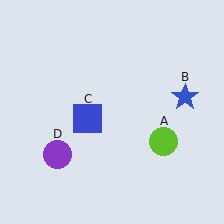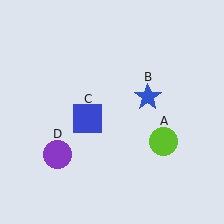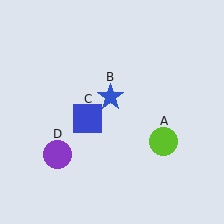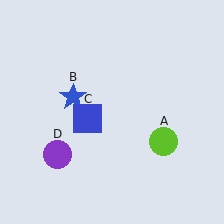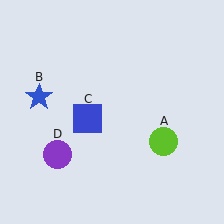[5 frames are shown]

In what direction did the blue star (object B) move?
The blue star (object B) moved left.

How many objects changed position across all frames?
1 object changed position: blue star (object B).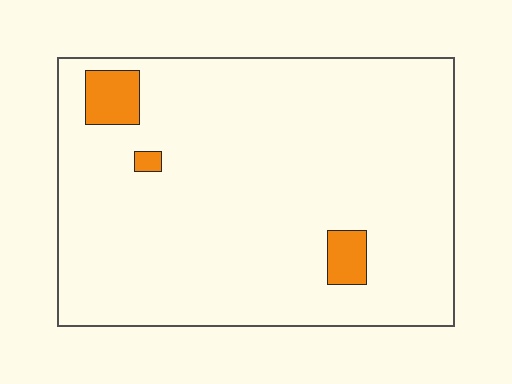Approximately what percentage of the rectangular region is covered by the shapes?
Approximately 5%.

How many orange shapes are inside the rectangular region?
3.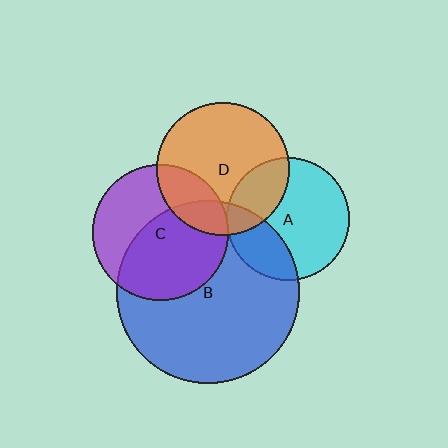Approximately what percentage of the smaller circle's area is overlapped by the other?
Approximately 25%.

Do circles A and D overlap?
Yes.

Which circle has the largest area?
Circle B (blue).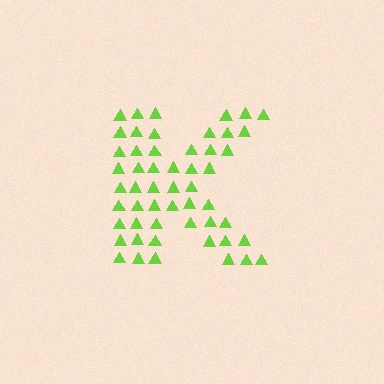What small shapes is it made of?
It is made of small triangles.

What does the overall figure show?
The overall figure shows the letter K.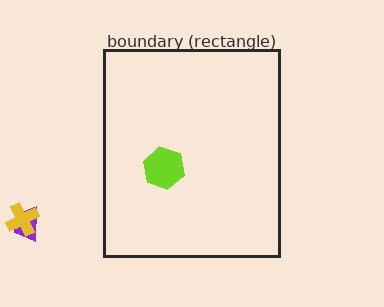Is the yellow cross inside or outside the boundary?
Outside.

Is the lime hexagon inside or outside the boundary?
Inside.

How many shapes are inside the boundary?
1 inside, 2 outside.